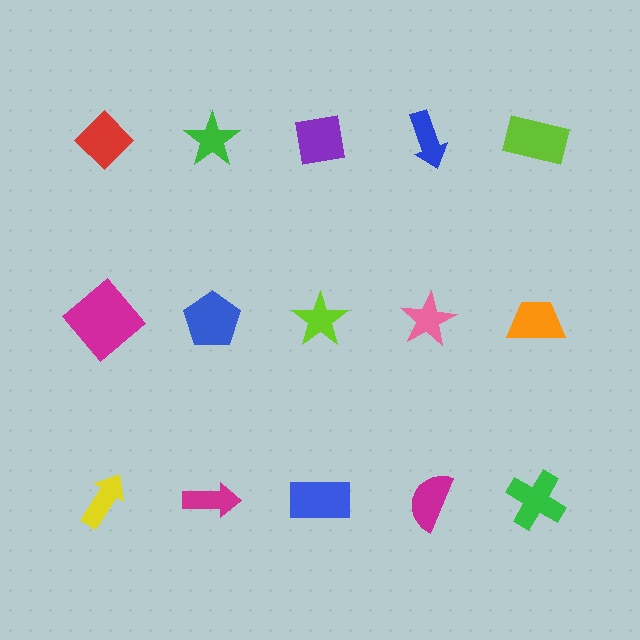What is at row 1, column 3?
A purple square.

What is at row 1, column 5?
A lime rectangle.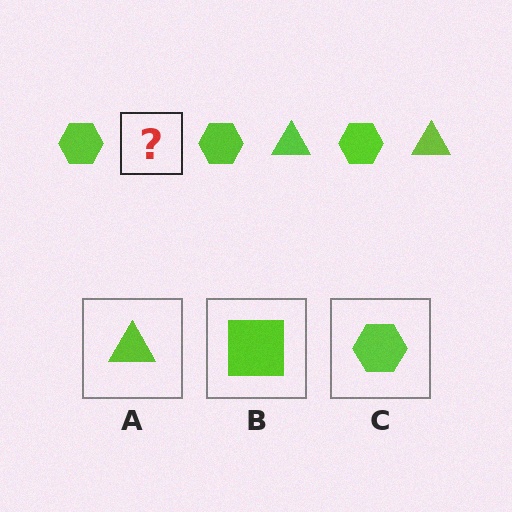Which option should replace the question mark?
Option A.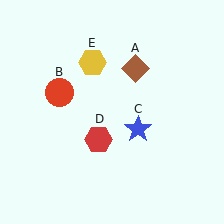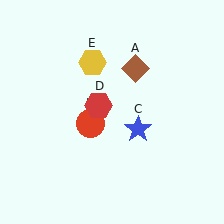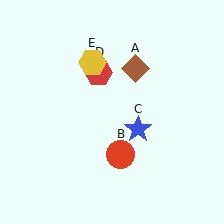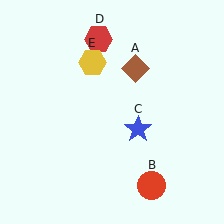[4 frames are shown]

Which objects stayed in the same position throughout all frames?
Brown diamond (object A) and blue star (object C) and yellow hexagon (object E) remained stationary.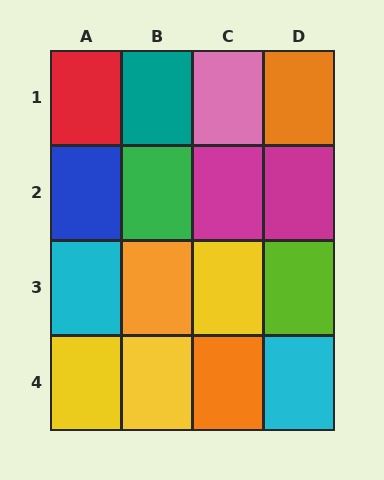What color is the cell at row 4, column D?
Cyan.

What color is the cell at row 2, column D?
Magenta.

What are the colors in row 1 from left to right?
Red, teal, pink, orange.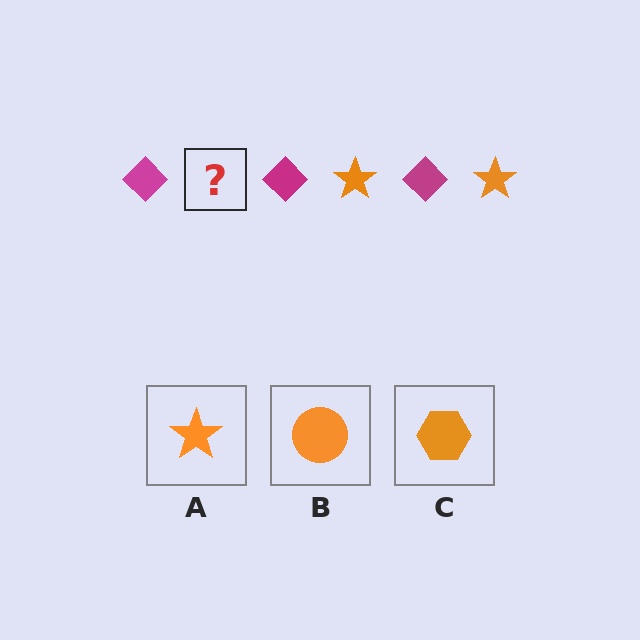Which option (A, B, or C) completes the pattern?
A.